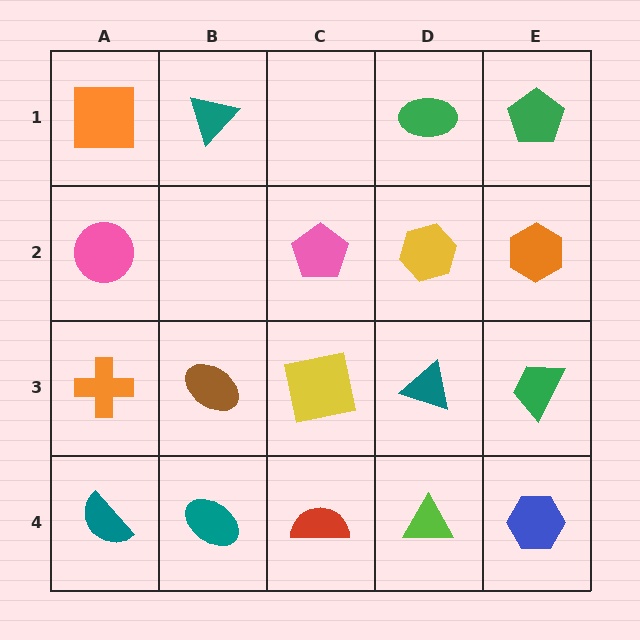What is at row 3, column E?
A green trapezoid.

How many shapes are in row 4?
5 shapes.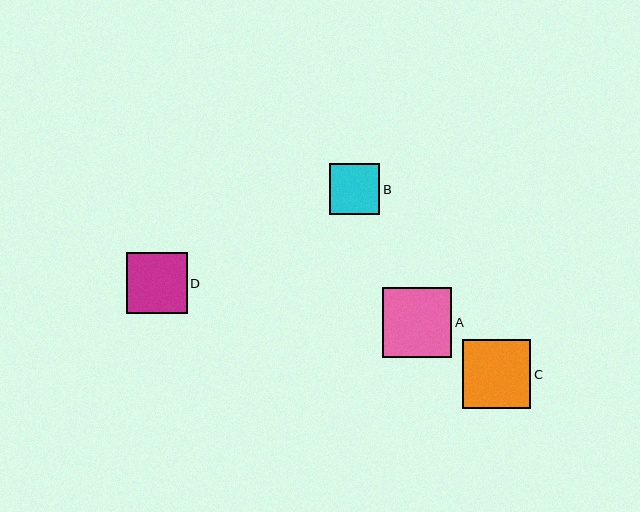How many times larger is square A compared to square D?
Square A is approximately 1.1 times the size of square D.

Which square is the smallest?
Square B is the smallest with a size of approximately 50 pixels.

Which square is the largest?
Square A is the largest with a size of approximately 70 pixels.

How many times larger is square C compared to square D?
Square C is approximately 1.1 times the size of square D.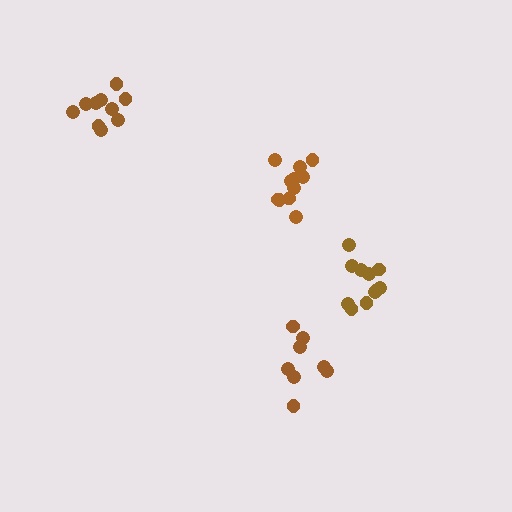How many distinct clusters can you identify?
There are 4 distinct clusters.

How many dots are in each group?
Group 1: 11 dots, Group 2: 11 dots, Group 3: 10 dots, Group 4: 8 dots (40 total).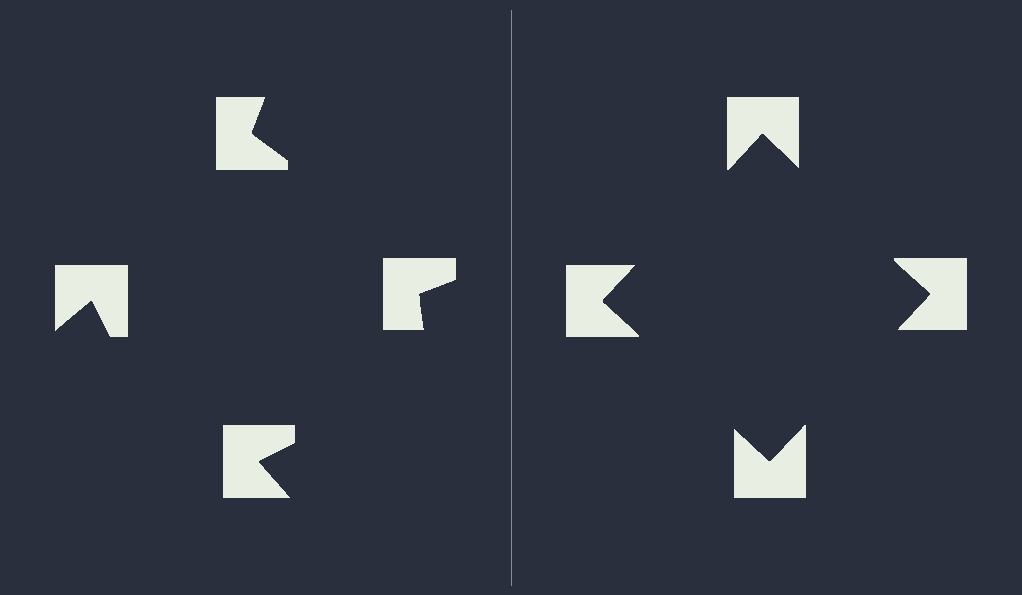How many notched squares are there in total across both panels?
8 — 4 on each side.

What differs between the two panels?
The notched squares are positioned identically on both sides; only the wedge orientations differ. On the right they align to a square; on the left they are misaligned.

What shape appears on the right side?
An illusory square.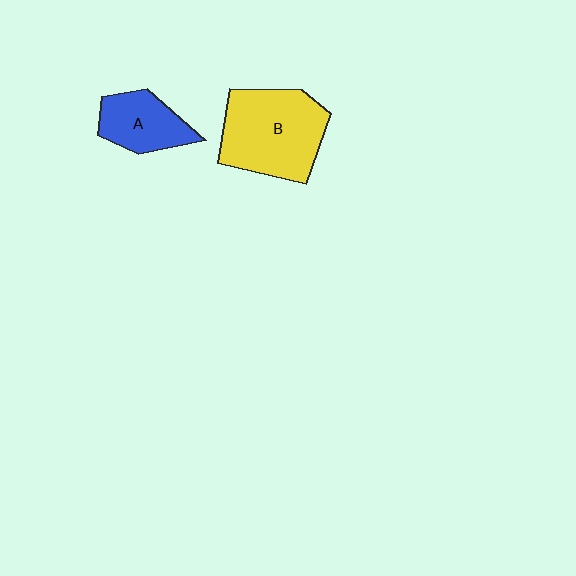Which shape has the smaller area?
Shape A (blue).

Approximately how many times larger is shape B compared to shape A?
Approximately 1.8 times.